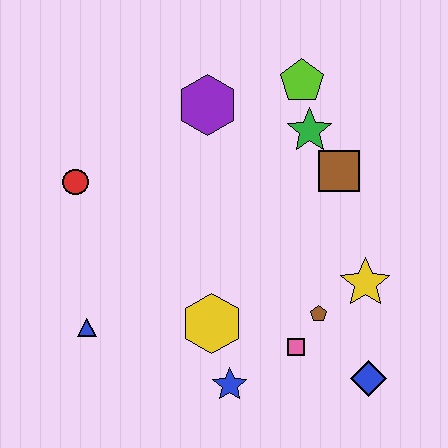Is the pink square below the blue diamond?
No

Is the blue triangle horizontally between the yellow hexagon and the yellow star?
No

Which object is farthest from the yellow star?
The red circle is farthest from the yellow star.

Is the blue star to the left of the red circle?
No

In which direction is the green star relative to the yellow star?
The green star is above the yellow star.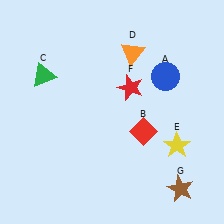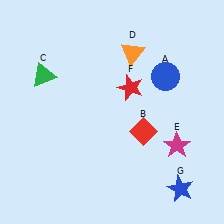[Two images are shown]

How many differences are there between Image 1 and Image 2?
There are 2 differences between the two images.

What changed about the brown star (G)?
In Image 1, G is brown. In Image 2, it changed to blue.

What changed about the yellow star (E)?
In Image 1, E is yellow. In Image 2, it changed to magenta.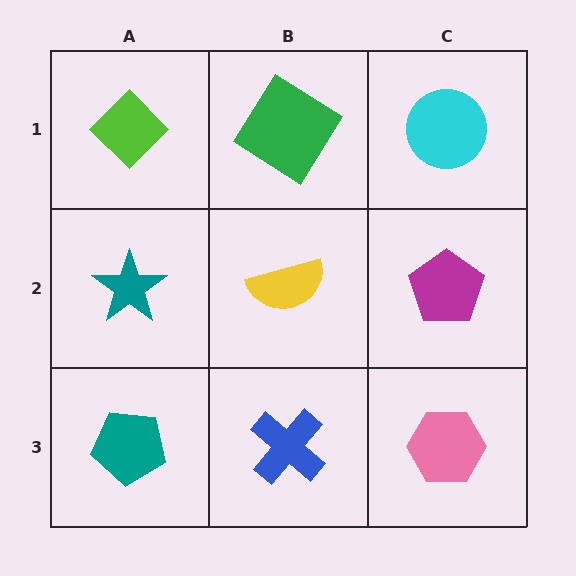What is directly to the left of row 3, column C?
A blue cross.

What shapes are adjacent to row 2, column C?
A cyan circle (row 1, column C), a pink hexagon (row 3, column C), a yellow semicircle (row 2, column B).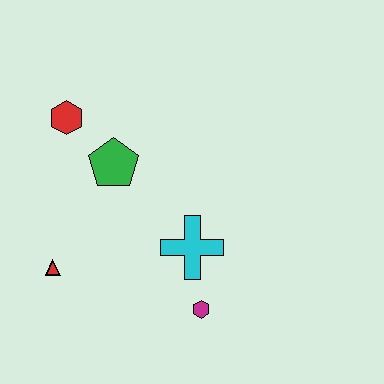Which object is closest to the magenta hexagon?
The cyan cross is closest to the magenta hexagon.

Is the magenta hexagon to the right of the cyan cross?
Yes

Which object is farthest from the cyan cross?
The red hexagon is farthest from the cyan cross.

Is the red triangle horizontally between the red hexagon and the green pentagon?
No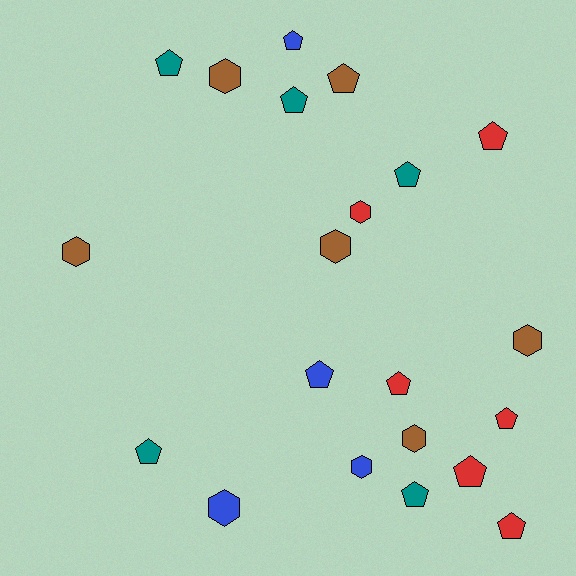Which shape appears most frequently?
Pentagon, with 13 objects.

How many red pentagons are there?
There are 5 red pentagons.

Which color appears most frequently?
Brown, with 6 objects.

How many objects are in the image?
There are 21 objects.